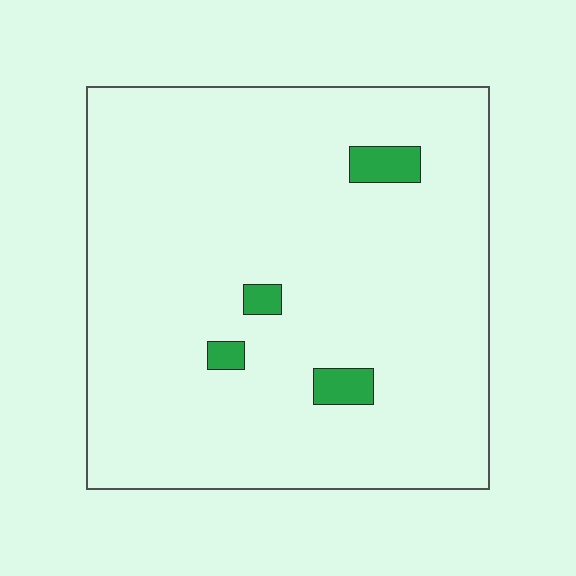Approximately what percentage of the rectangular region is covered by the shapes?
Approximately 5%.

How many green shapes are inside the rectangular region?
4.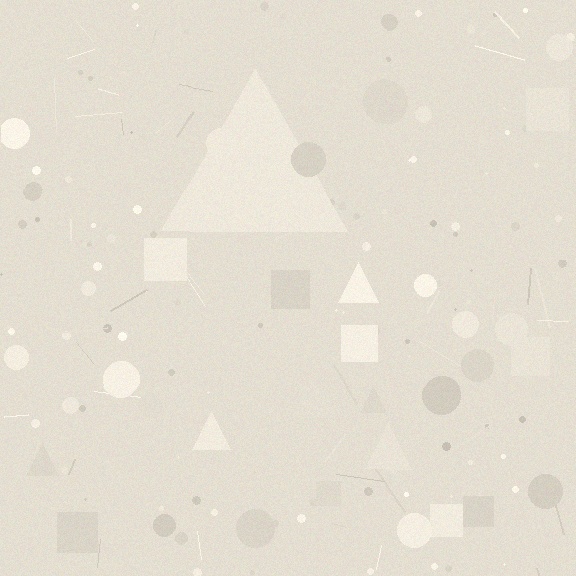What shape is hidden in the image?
A triangle is hidden in the image.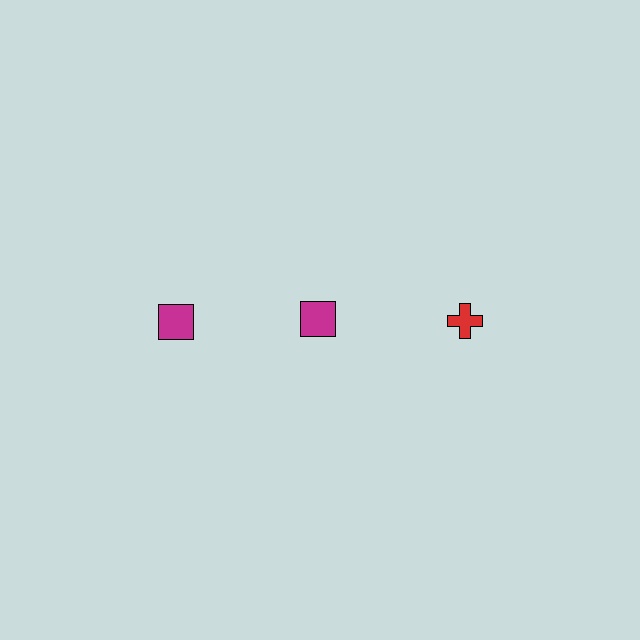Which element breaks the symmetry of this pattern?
The red cross in the top row, center column breaks the symmetry. All other shapes are magenta squares.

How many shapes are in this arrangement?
There are 3 shapes arranged in a grid pattern.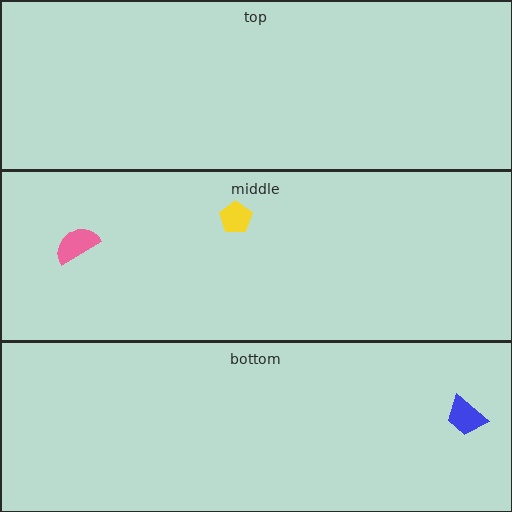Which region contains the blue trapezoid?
The bottom region.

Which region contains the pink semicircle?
The middle region.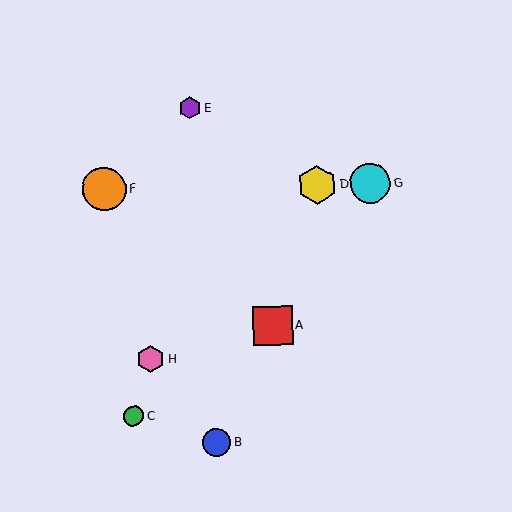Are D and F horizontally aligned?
Yes, both are at y≈185.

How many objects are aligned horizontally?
3 objects (D, F, G) are aligned horizontally.